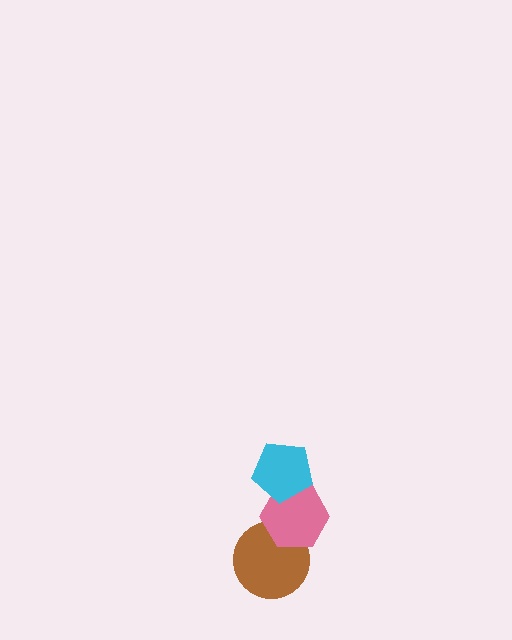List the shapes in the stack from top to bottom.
From top to bottom: the cyan pentagon, the pink hexagon, the brown circle.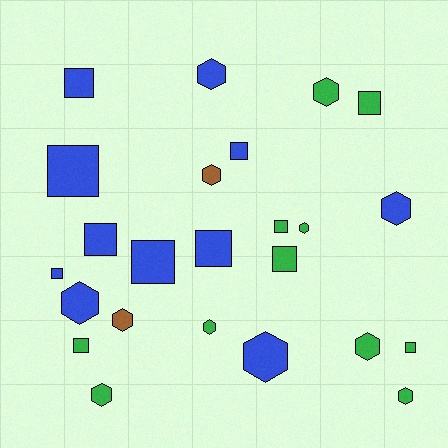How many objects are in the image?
There are 24 objects.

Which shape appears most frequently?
Hexagon, with 12 objects.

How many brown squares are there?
There are no brown squares.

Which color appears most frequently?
Green, with 11 objects.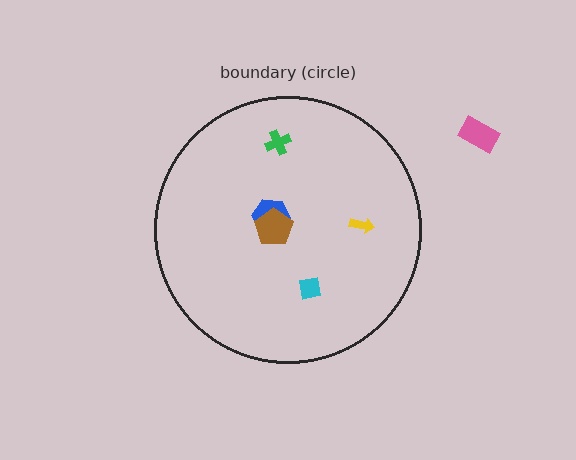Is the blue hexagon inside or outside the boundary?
Inside.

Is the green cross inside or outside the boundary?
Inside.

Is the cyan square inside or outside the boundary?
Inside.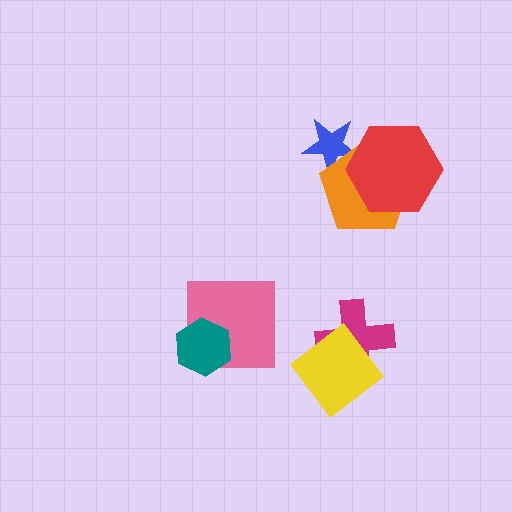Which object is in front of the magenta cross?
The yellow diamond is in front of the magenta cross.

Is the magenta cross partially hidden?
Yes, it is partially covered by another shape.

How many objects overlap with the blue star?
2 objects overlap with the blue star.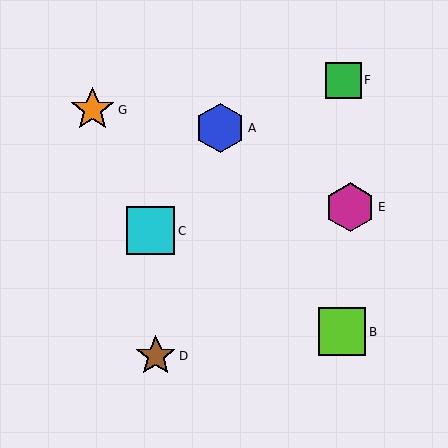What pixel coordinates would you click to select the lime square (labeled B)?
Click at (342, 332) to select the lime square B.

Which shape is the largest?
The blue hexagon (labeled A) is the largest.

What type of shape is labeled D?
Shape D is a brown star.